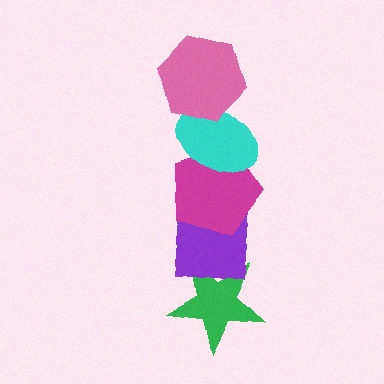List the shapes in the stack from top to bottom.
From top to bottom: the pink hexagon, the cyan ellipse, the magenta pentagon, the purple square, the green star.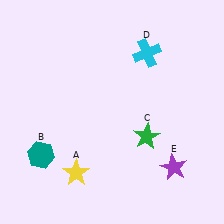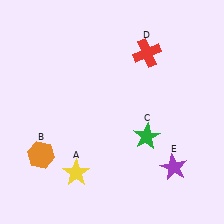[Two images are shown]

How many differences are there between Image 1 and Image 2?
There are 2 differences between the two images.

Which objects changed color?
B changed from teal to orange. D changed from cyan to red.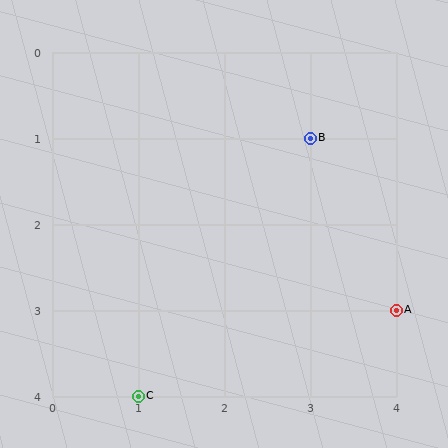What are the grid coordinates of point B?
Point B is at grid coordinates (3, 1).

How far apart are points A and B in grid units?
Points A and B are 1 column and 2 rows apart (about 2.2 grid units diagonally).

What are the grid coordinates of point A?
Point A is at grid coordinates (4, 3).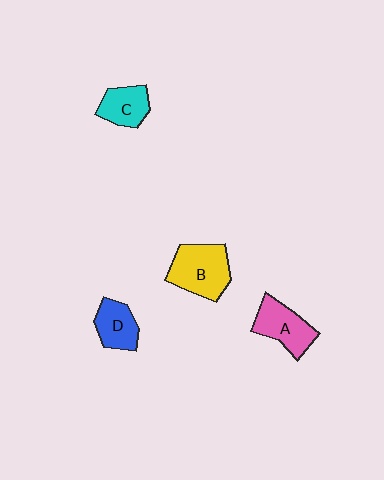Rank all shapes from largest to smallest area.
From largest to smallest: B (yellow), A (pink), D (blue), C (cyan).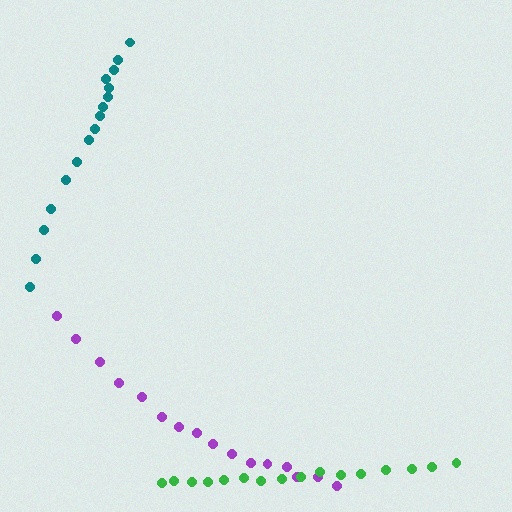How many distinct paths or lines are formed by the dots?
There are 3 distinct paths.